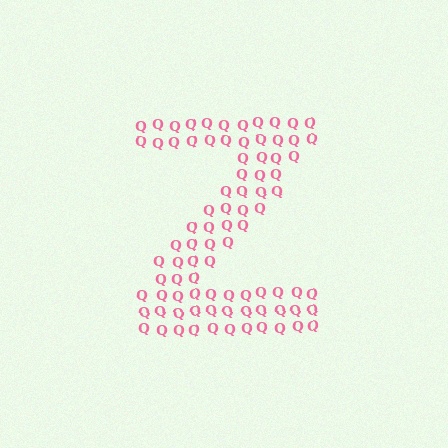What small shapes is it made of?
It is made of small letter Q's.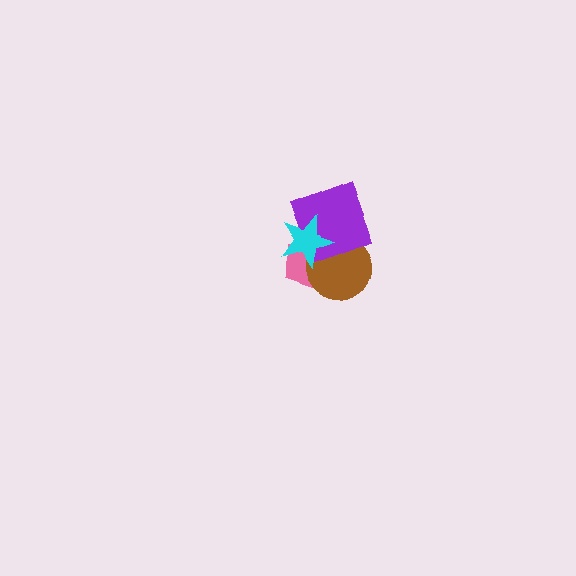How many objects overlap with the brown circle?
3 objects overlap with the brown circle.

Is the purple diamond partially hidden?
Yes, it is partially covered by another shape.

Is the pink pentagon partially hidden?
Yes, it is partially covered by another shape.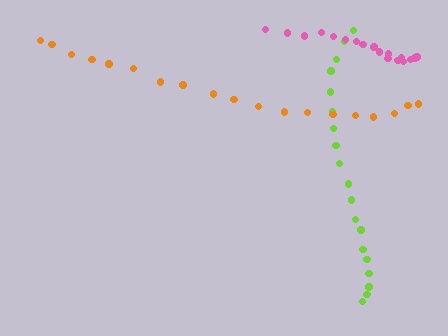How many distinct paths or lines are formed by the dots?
There are 3 distinct paths.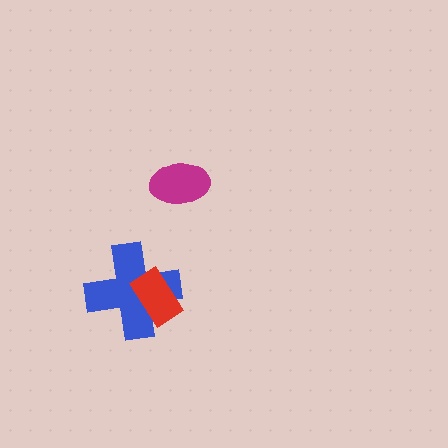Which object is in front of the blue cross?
The red rectangle is in front of the blue cross.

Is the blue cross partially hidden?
Yes, it is partially covered by another shape.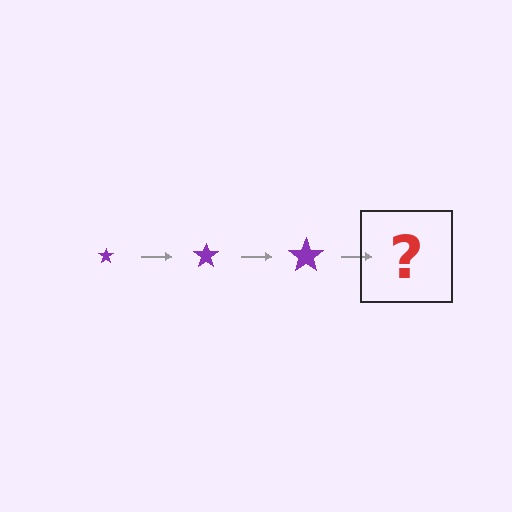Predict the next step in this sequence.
The next step is a purple star, larger than the previous one.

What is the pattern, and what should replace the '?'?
The pattern is that the star gets progressively larger each step. The '?' should be a purple star, larger than the previous one.